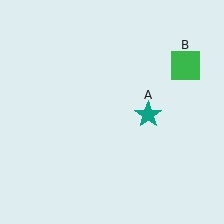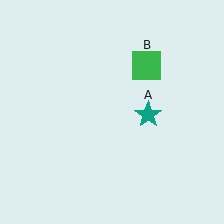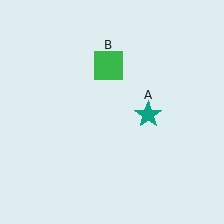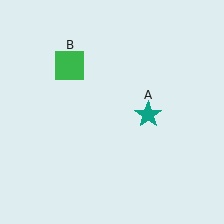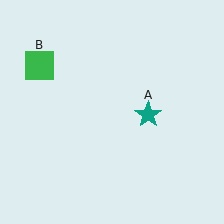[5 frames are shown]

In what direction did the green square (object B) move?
The green square (object B) moved left.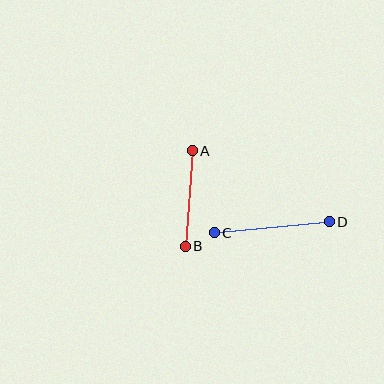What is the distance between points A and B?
The distance is approximately 96 pixels.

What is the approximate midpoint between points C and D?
The midpoint is at approximately (272, 227) pixels.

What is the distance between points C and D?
The distance is approximately 115 pixels.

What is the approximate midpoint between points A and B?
The midpoint is at approximately (189, 199) pixels.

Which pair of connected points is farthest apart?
Points C and D are farthest apart.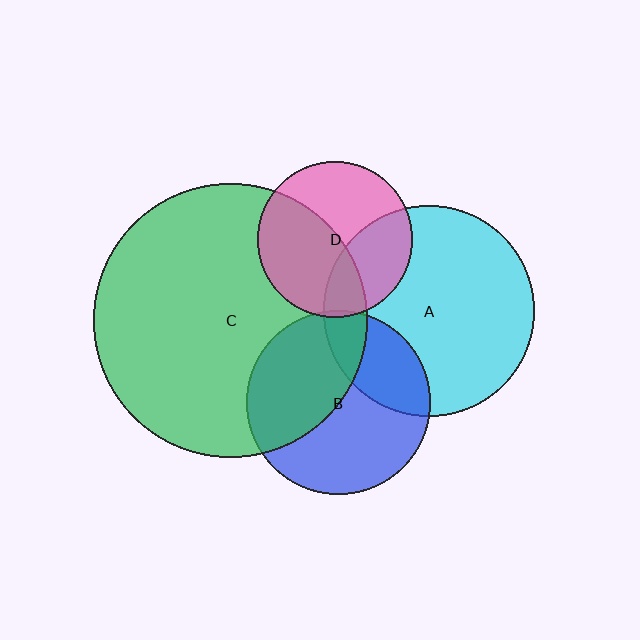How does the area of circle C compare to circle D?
Approximately 3.1 times.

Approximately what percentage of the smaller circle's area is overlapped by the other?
Approximately 35%.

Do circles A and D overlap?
Yes.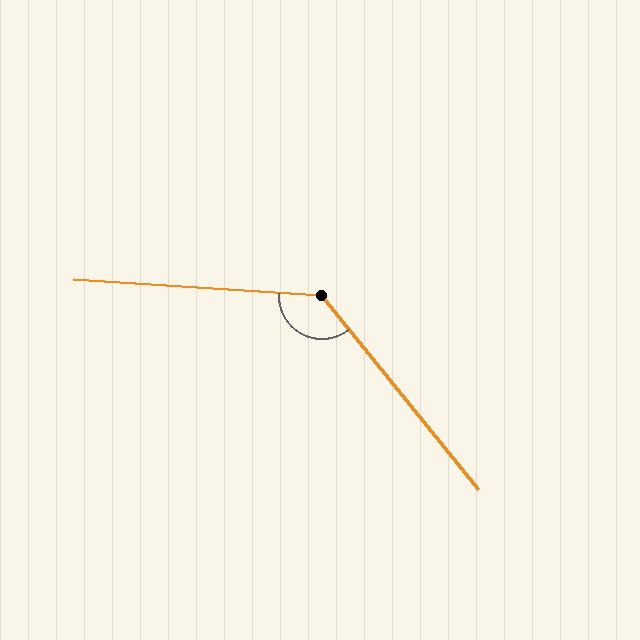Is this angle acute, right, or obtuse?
It is obtuse.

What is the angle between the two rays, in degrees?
Approximately 133 degrees.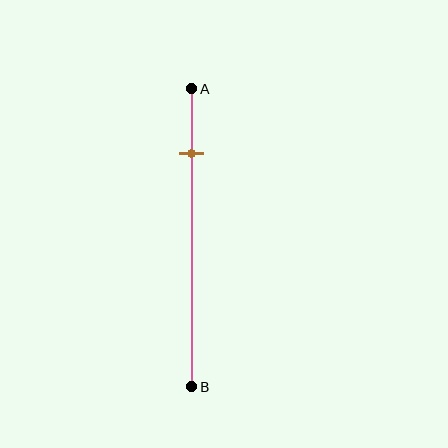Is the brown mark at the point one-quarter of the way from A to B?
No, the mark is at about 20% from A, not at the 25% one-quarter point.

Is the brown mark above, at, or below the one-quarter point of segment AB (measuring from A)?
The brown mark is above the one-quarter point of segment AB.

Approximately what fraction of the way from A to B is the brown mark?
The brown mark is approximately 20% of the way from A to B.